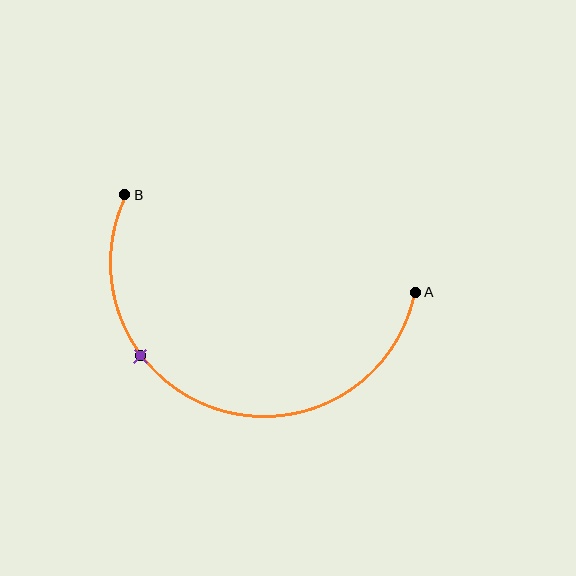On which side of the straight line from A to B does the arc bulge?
The arc bulges below the straight line connecting A and B.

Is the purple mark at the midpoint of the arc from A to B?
No. The purple mark lies on the arc but is closer to endpoint B. The arc midpoint would be at the point on the curve equidistant along the arc from both A and B.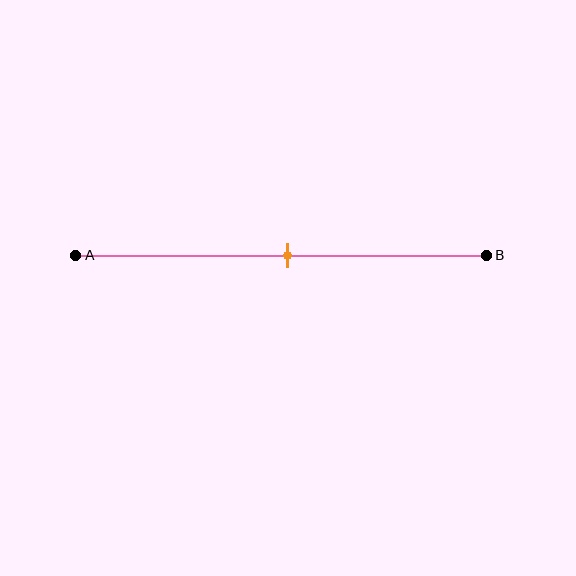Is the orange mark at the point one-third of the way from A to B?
No, the mark is at about 50% from A, not at the 33% one-third point.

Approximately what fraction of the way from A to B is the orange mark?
The orange mark is approximately 50% of the way from A to B.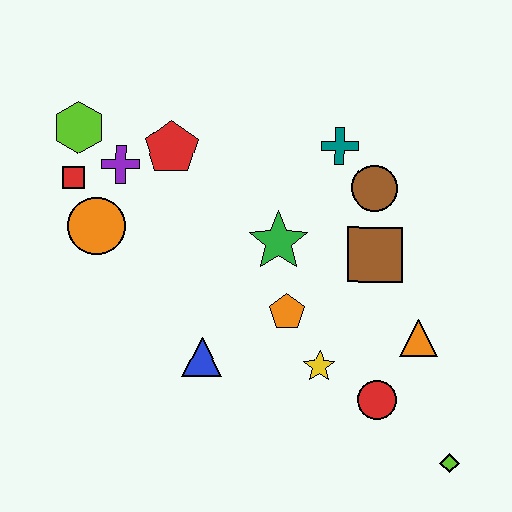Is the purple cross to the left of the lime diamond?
Yes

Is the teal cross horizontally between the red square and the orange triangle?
Yes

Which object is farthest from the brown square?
The lime hexagon is farthest from the brown square.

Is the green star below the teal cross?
Yes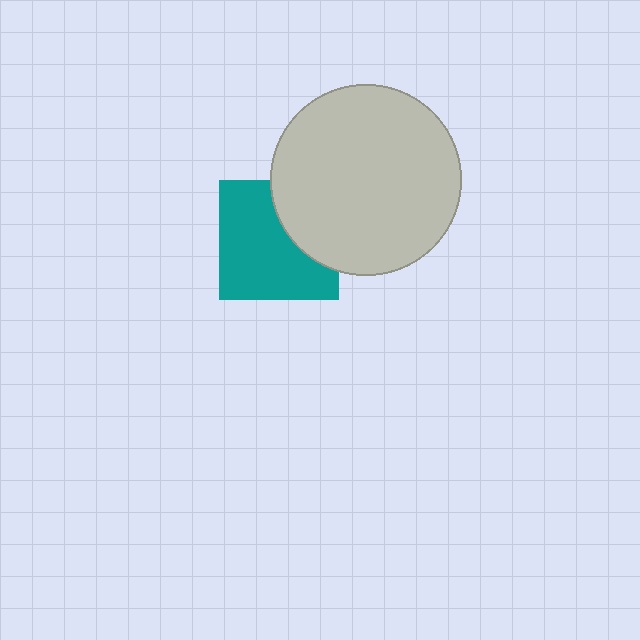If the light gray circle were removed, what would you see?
You would see the complete teal square.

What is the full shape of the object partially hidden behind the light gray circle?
The partially hidden object is a teal square.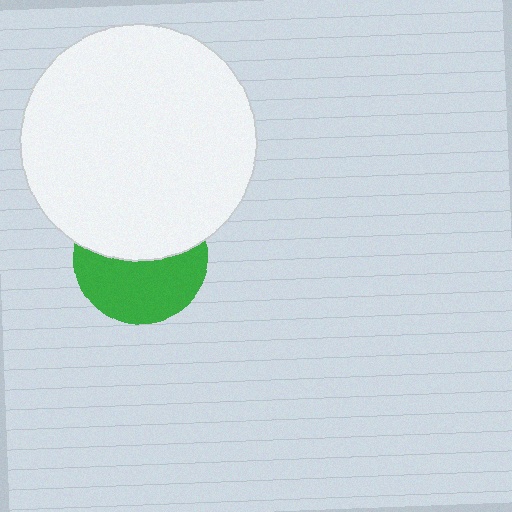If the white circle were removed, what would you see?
You would see the complete green circle.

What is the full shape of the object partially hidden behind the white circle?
The partially hidden object is a green circle.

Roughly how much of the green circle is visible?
About half of it is visible (roughly 52%).